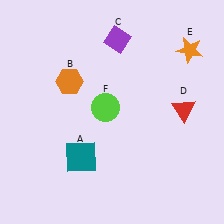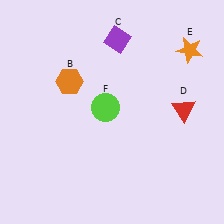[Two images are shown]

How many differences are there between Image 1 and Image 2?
There is 1 difference between the two images.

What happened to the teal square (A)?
The teal square (A) was removed in Image 2. It was in the bottom-left area of Image 1.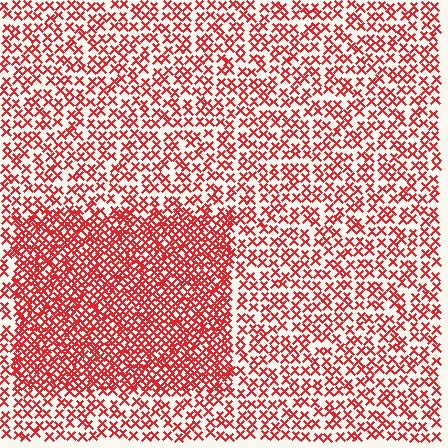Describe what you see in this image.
The image contains small red elements arranged at two different densities. A rectangle-shaped region is visible where the elements are more densely packed than the surrounding area.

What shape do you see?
I see a rectangle.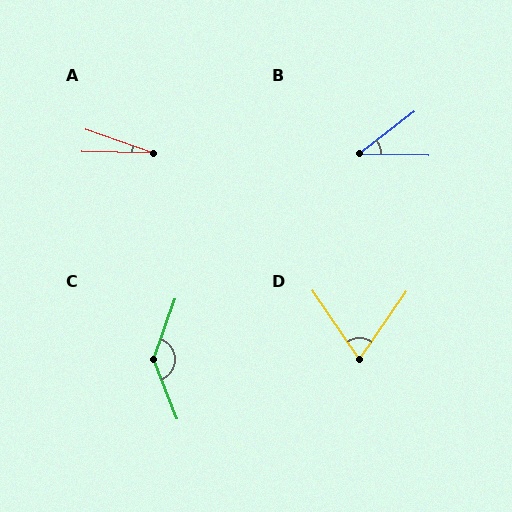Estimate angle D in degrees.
Approximately 69 degrees.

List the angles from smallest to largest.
A (18°), B (39°), D (69°), C (139°).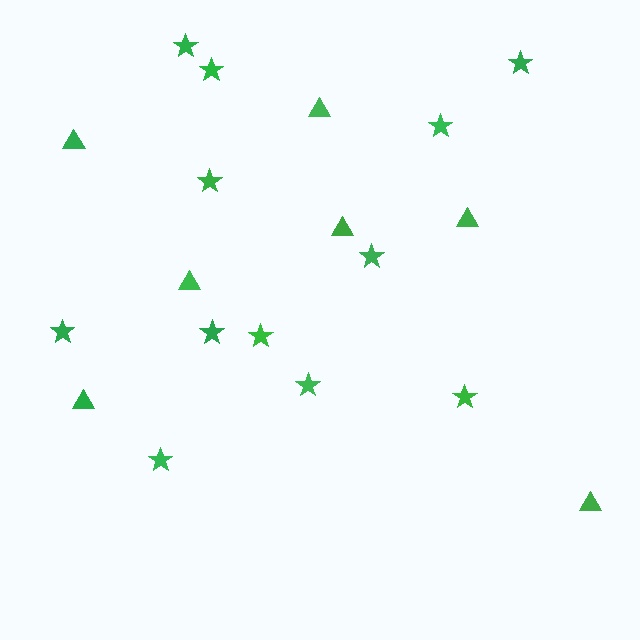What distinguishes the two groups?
There are 2 groups: one group of triangles (7) and one group of stars (12).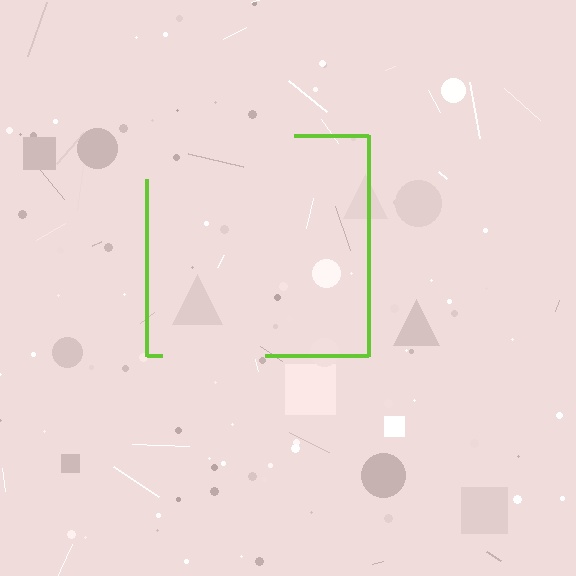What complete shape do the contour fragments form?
The contour fragments form a square.